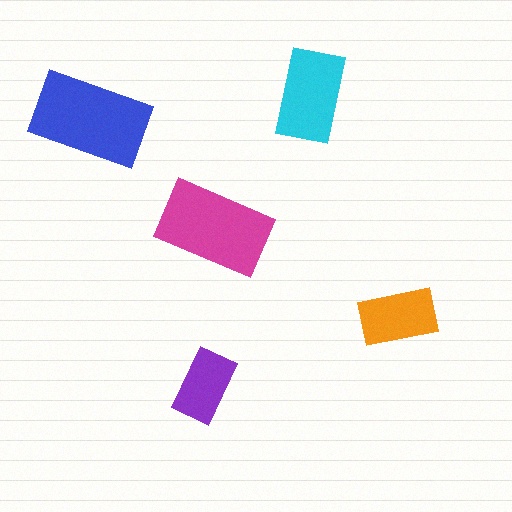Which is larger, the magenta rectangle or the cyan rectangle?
The magenta one.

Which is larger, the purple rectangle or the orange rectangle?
The orange one.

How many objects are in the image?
There are 5 objects in the image.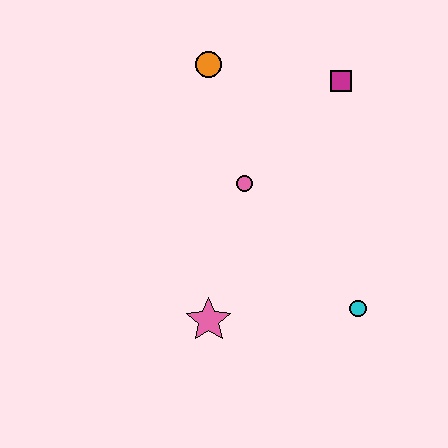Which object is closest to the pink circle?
The orange circle is closest to the pink circle.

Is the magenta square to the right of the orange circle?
Yes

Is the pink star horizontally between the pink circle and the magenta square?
No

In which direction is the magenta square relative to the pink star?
The magenta square is above the pink star.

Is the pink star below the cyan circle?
Yes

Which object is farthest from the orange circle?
The cyan circle is farthest from the orange circle.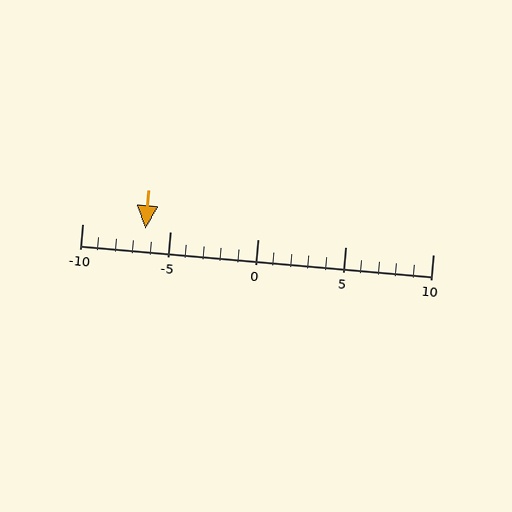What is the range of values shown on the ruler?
The ruler shows values from -10 to 10.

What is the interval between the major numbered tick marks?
The major tick marks are spaced 5 units apart.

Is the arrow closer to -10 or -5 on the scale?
The arrow is closer to -5.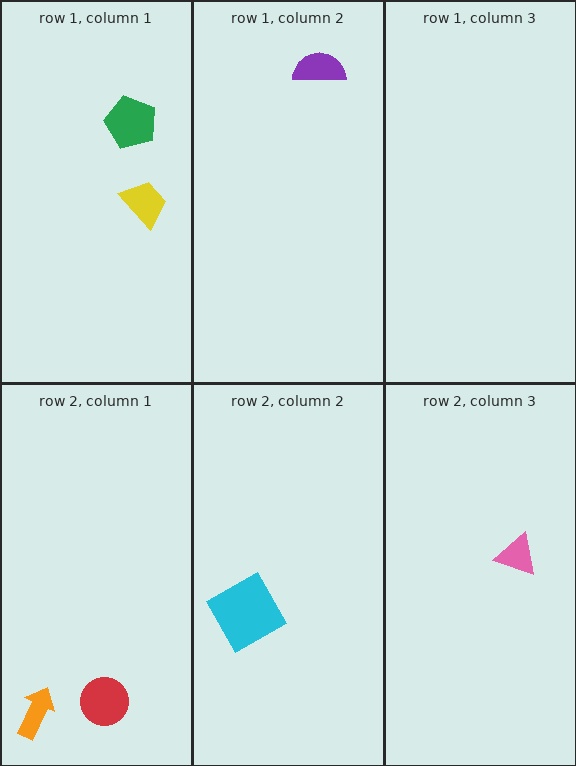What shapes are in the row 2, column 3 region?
The pink triangle.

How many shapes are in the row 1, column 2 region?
1.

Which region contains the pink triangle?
The row 2, column 3 region.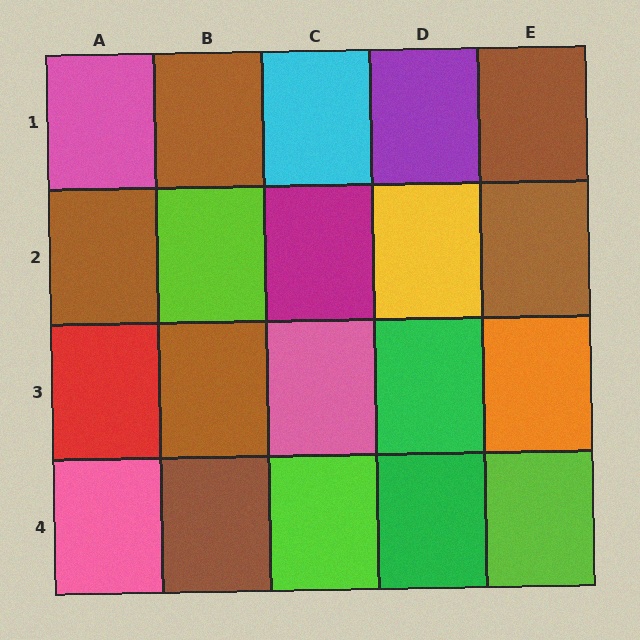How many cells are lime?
3 cells are lime.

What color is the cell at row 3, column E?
Orange.